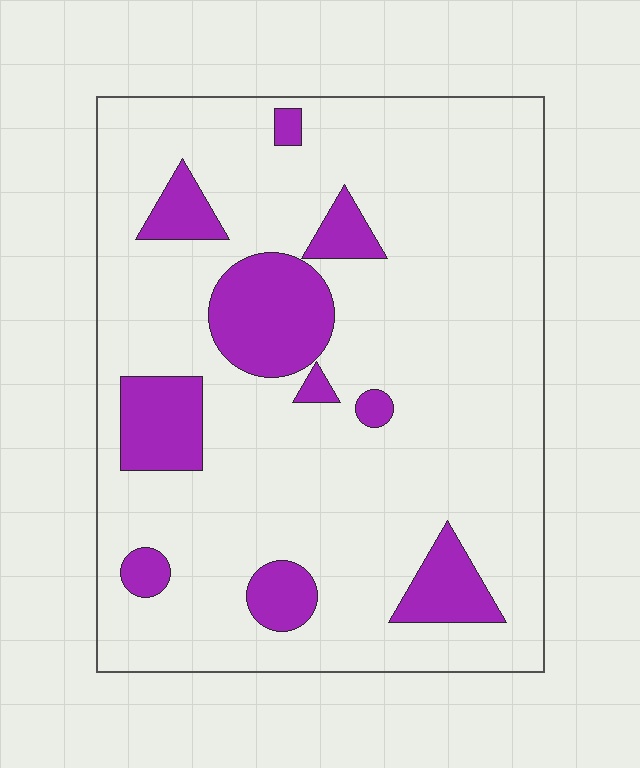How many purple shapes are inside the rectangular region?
10.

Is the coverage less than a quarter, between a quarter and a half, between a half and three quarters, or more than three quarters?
Less than a quarter.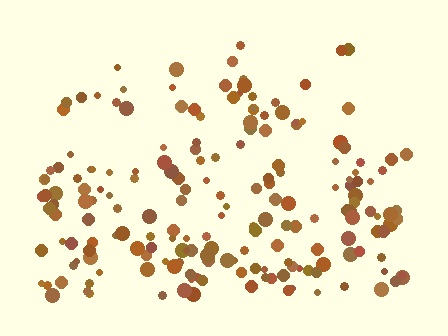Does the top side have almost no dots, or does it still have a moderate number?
Still a moderate number, just noticeably fewer than the bottom.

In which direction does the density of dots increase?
From top to bottom, with the bottom side densest.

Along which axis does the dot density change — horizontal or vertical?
Vertical.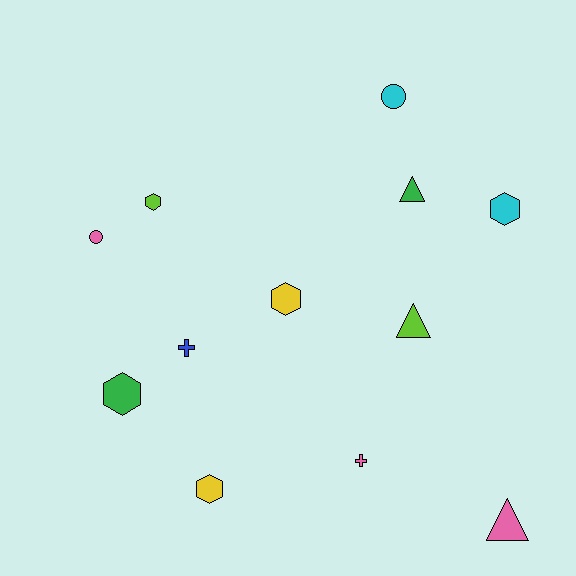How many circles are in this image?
There are 2 circles.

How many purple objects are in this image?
There are no purple objects.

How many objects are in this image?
There are 12 objects.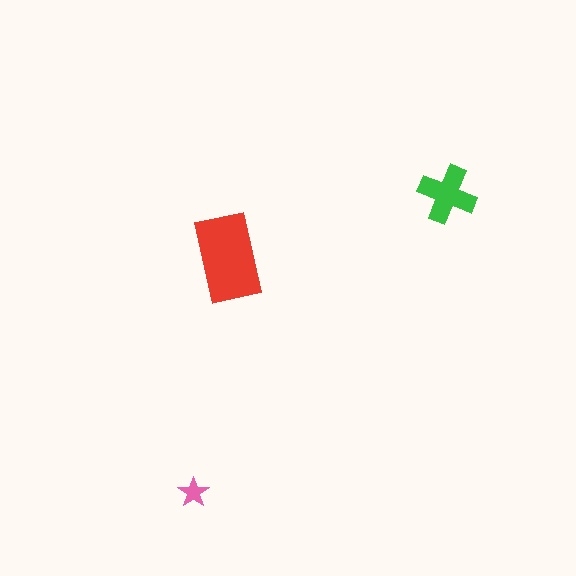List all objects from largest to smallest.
The red rectangle, the green cross, the pink star.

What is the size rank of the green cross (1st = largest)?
2nd.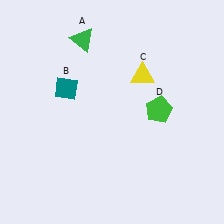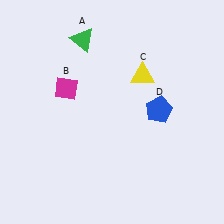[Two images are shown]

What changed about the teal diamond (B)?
In Image 1, B is teal. In Image 2, it changed to magenta.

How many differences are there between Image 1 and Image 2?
There are 2 differences between the two images.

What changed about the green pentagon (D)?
In Image 1, D is green. In Image 2, it changed to blue.